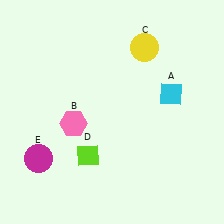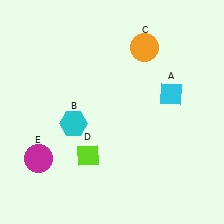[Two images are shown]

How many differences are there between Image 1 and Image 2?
There are 2 differences between the two images.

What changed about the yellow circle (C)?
In Image 1, C is yellow. In Image 2, it changed to orange.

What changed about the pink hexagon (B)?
In Image 1, B is pink. In Image 2, it changed to cyan.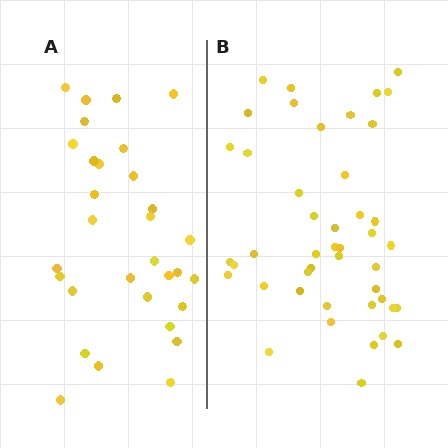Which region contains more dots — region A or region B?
Region B (the right region) has more dots.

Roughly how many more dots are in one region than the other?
Region B has approximately 15 more dots than region A.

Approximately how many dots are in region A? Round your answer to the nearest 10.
About 30 dots. (The exact count is 31, which rounds to 30.)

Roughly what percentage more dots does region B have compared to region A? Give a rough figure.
About 45% more.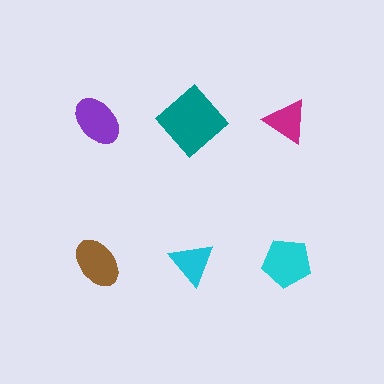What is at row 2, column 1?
A brown ellipse.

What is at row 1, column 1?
A purple ellipse.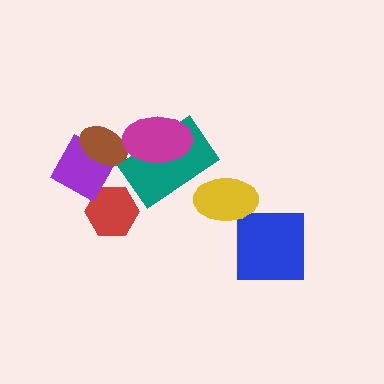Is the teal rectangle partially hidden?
Yes, it is partially covered by another shape.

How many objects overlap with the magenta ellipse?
2 objects overlap with the magenta ellipse.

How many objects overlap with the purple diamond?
2 objects overlap with the purple diamond.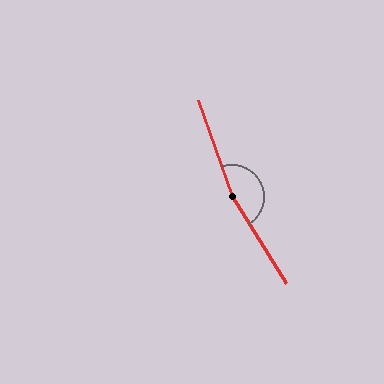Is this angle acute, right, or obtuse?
It is obtuse.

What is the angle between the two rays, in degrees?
Approximately 167 degrees.